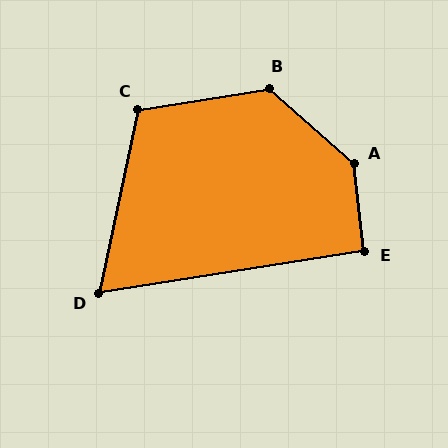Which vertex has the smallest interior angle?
D, at approximately 69 degrees.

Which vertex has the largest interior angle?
A, at approximately 139 degrees.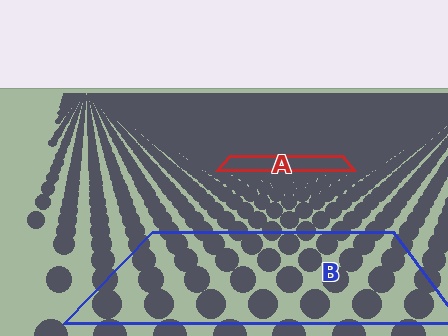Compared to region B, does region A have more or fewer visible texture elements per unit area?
Region A has more texture elements per unit area — they are packed more densely because it is farther away.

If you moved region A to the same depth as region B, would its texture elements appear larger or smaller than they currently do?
They would appear larger. At a closer depth, the same texture elements are projected at a bigger on-screen size.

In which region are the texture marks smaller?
The texture marks are smaller in region A, because it is farther away.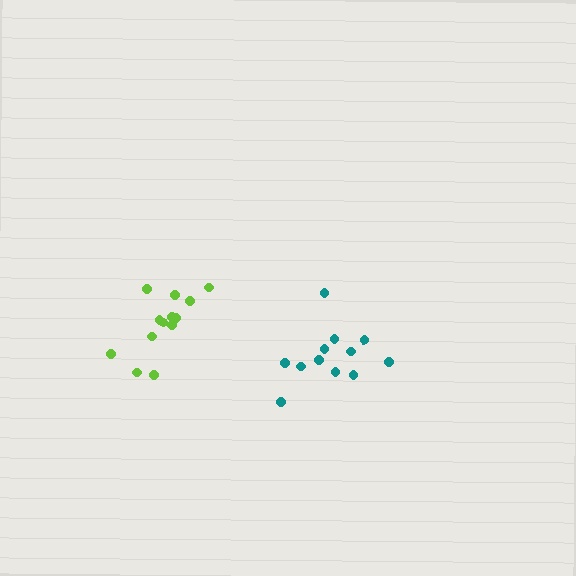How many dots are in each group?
Group 1: 12 dots, Group 2: 13 dots (25 total).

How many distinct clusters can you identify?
There are 2 distinct clusters.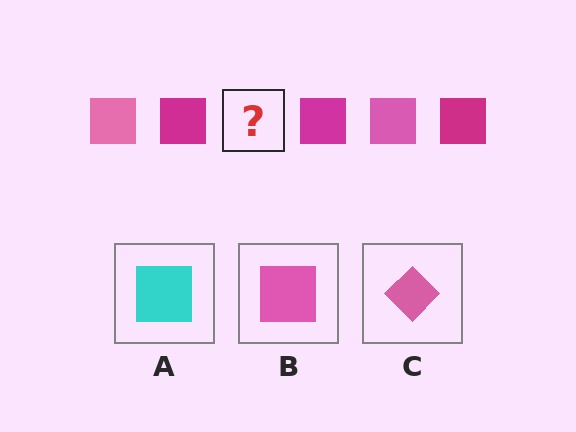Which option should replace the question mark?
Option B.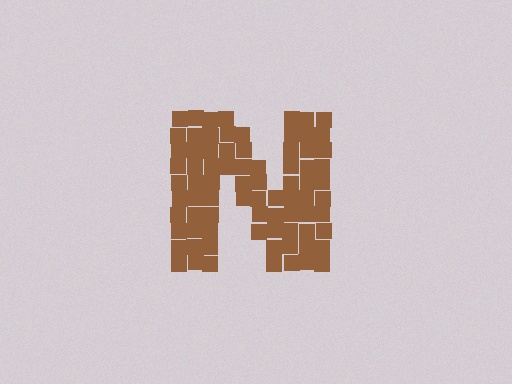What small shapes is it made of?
It is made of small squares.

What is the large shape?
The large shape is the letter N.